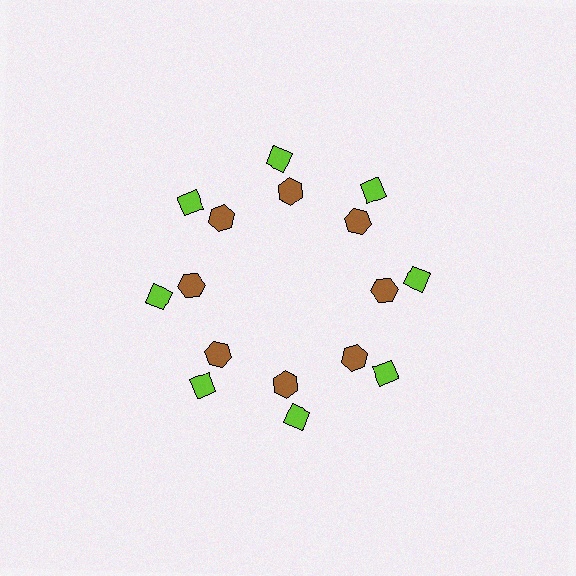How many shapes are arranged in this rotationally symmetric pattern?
There are 16 shapes, arranged in 8 groups of 2.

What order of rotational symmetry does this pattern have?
This pattern has 8-fold rotational symmetry.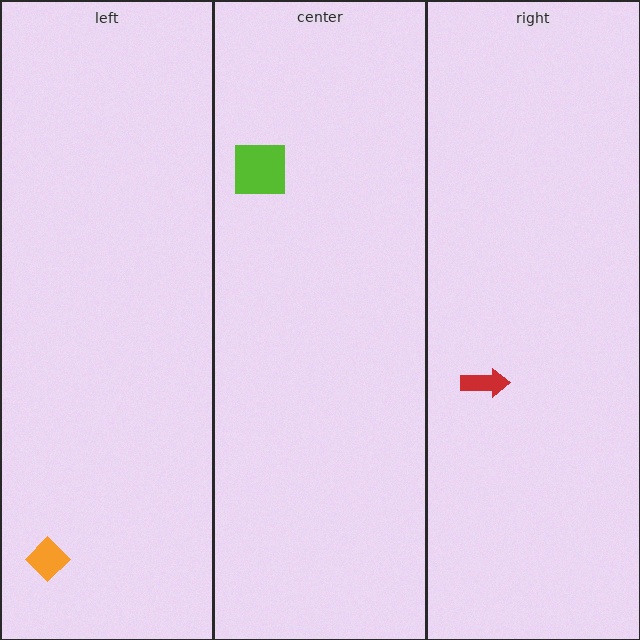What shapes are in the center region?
The lime square.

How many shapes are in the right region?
1.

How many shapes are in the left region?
1.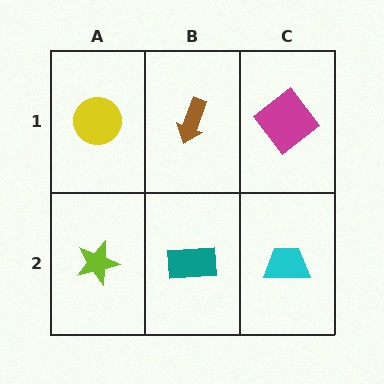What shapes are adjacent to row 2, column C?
A magenta diamond (row 1, column C), a teal rectangle (row 2, column B).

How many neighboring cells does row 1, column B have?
3.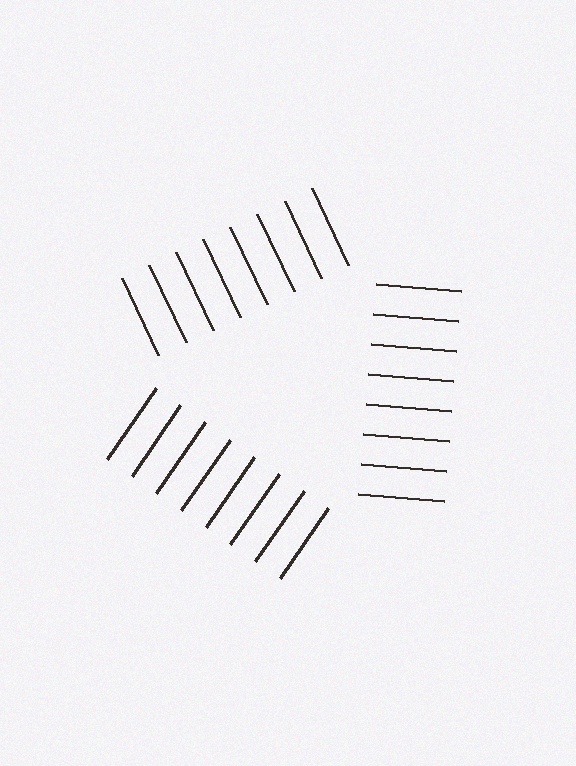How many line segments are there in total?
24 — 8 along each of the 3 edges.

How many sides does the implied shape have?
3 sides — the line-ends trace a triangle.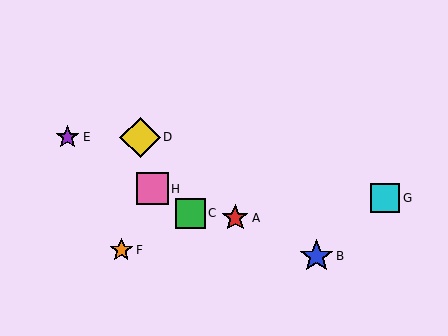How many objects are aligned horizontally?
2 objects (D, E) are aligned horizontally.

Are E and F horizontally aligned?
No, E is at y≈137 and F is at y≈250.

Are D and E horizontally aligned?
Yes, both are at y≈137.